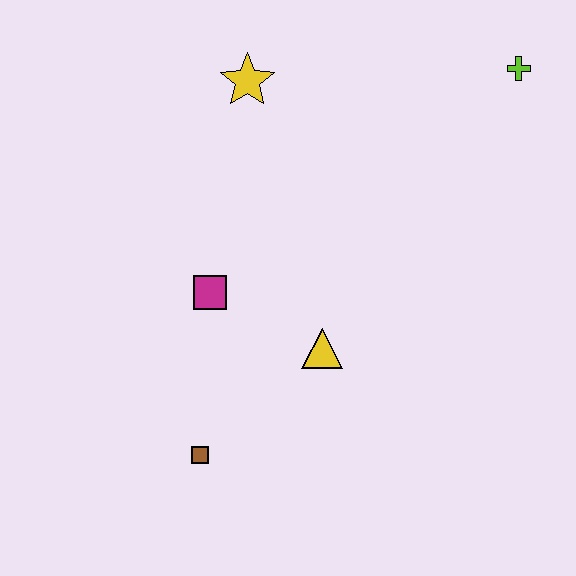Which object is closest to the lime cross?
The yellow star is closest to the lime cross.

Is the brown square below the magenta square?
Yes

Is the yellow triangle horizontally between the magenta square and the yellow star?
No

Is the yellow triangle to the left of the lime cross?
Yes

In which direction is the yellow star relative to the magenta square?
The yellow star is above the magenta square.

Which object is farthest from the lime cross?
The brown square is farthest from the lime cross.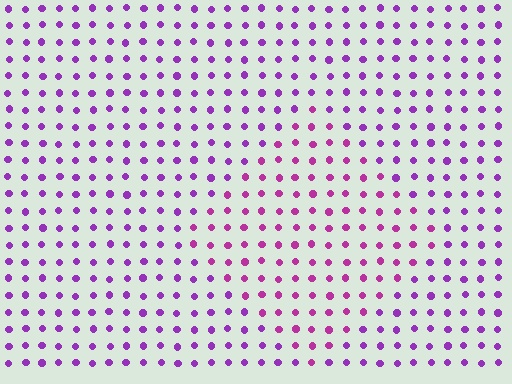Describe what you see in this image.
The image is filled with small purple elements in a uniform arrangement. A diamond-shaped region is visible where the elements are tinted to a slightly different hue, forming a subtle color boundary.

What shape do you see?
I see a diamond.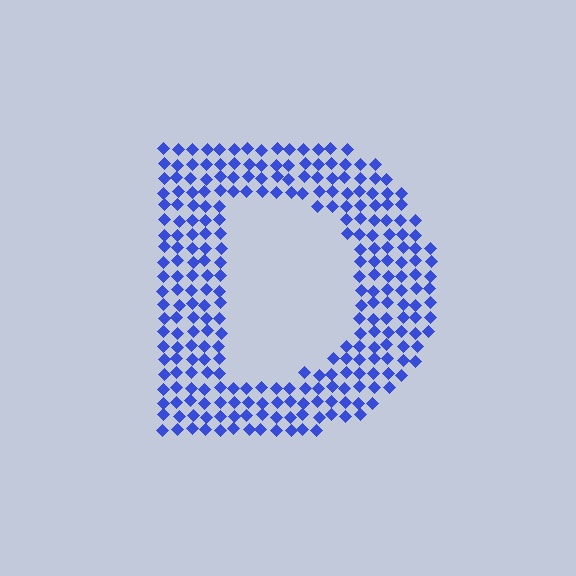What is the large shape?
The large shape is the letter D.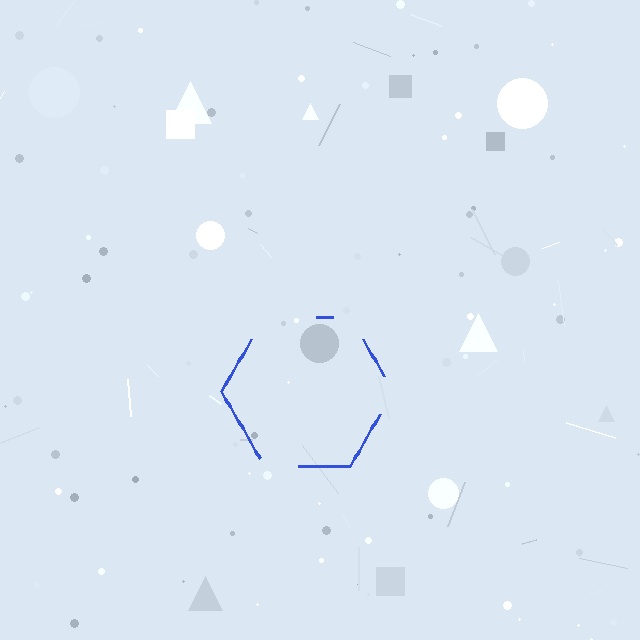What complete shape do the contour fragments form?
The contour fragments form a hexagon.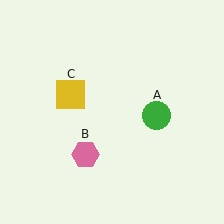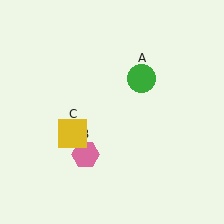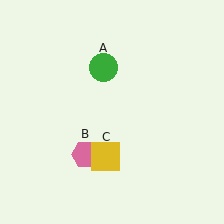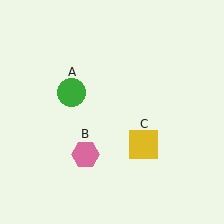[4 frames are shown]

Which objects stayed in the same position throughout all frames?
Pink hexagon (object B) remained stationary.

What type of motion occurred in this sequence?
The green circle (object A), yellow square (object C) rotated counterclockwise around the center of the scene.